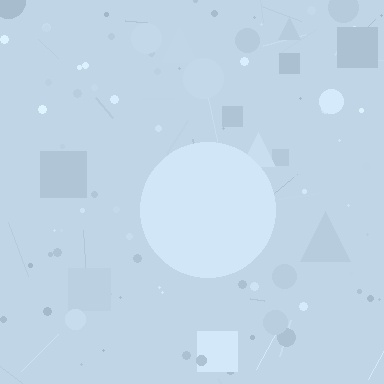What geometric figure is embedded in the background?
A circle is embedded in the background.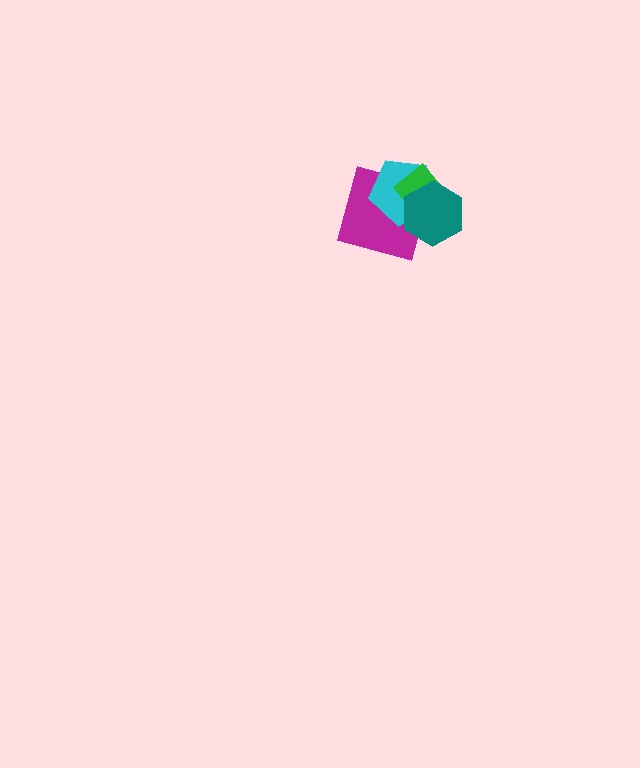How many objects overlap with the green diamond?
3 objects overlap with the green diamond.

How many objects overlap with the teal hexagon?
3 objects overlap with the teal hexagon.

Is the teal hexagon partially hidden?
No, no other shape covers it.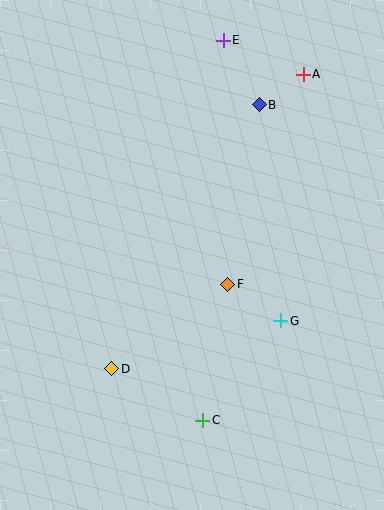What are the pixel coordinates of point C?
Point C is at (203, 420).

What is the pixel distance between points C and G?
The distance between C and G is 126 pixels.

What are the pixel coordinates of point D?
Point D is at (112, 369).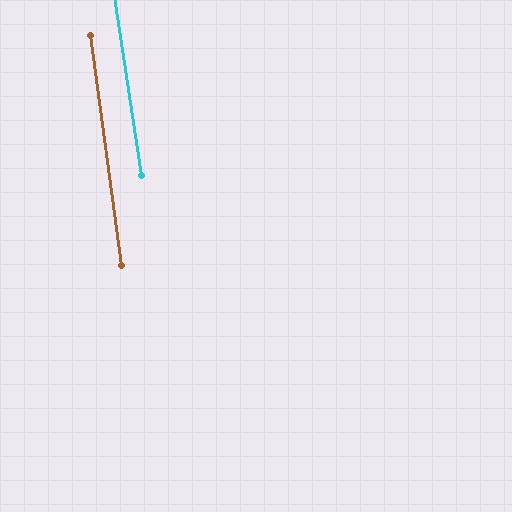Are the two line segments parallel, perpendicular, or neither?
Parallel — their directions differ by only 0.7°.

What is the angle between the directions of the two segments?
Approximately 1 degree.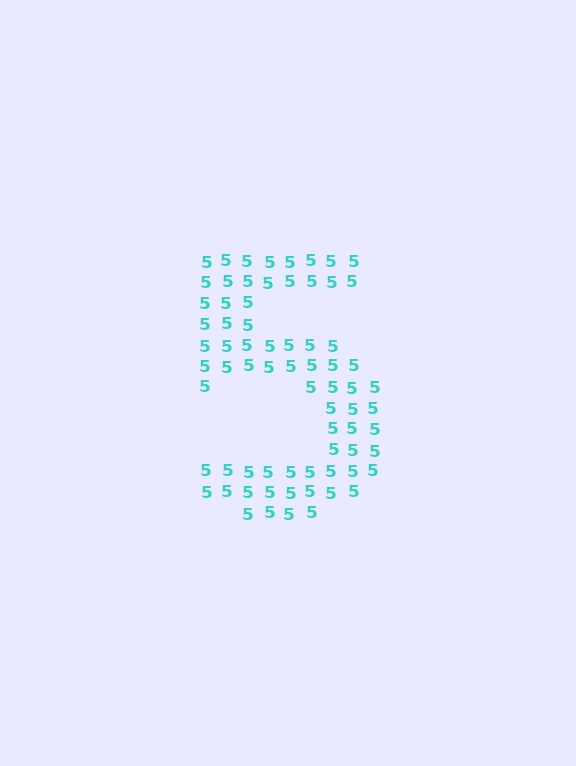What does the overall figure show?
The overall figure shows the digit 5.